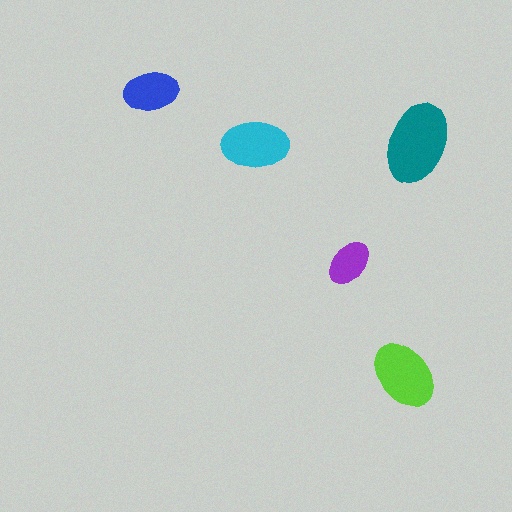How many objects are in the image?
There are 5 objects in the image.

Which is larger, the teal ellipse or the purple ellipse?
The teal one.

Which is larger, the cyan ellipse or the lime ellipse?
The lime one.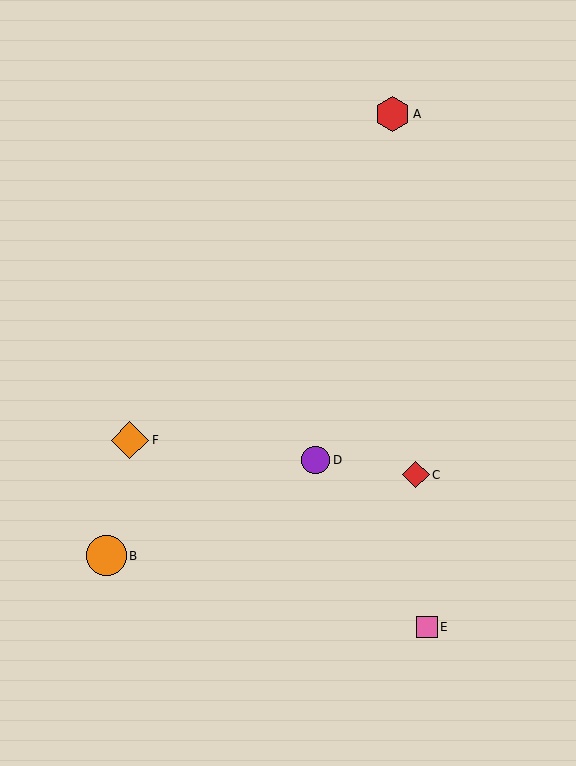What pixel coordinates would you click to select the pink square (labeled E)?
Click at (427, 627) to select the pink square E.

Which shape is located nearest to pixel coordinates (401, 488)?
The red diamond (labeled C) at (416, 475) is nearest to that location.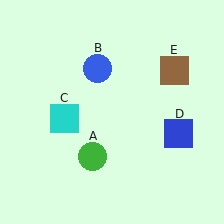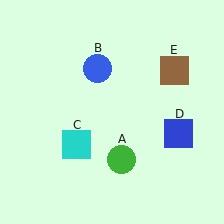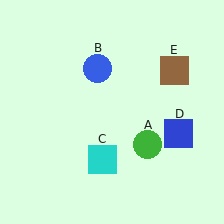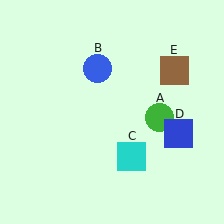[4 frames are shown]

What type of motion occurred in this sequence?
The green circle (object A), cyan square (object C) rotated counterclockwise around the center of the scene.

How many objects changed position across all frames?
2 objects changed position: green circle (object A), cyan square (object C).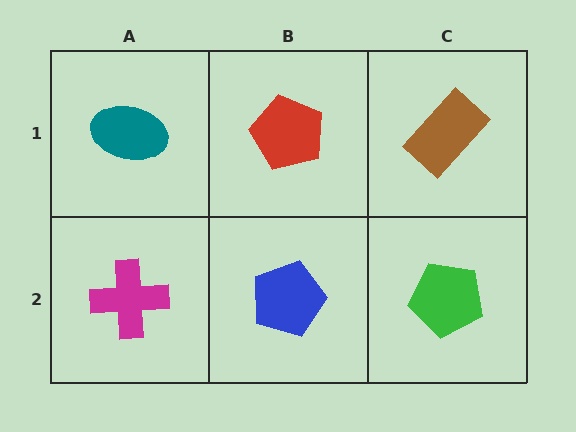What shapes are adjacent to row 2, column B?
A red pentagon (row 1, column B), a magenta cross (row 2, column A), a green pentagon (row 2, column C).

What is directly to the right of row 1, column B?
A brown rectangle.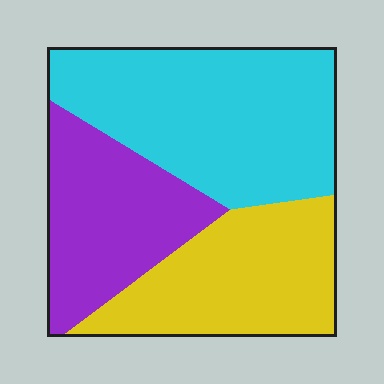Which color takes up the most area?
Cyan, at roughly 45%.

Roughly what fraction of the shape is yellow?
Yellow takes up between a sixth and a third of the shape.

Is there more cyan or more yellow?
Cyan.